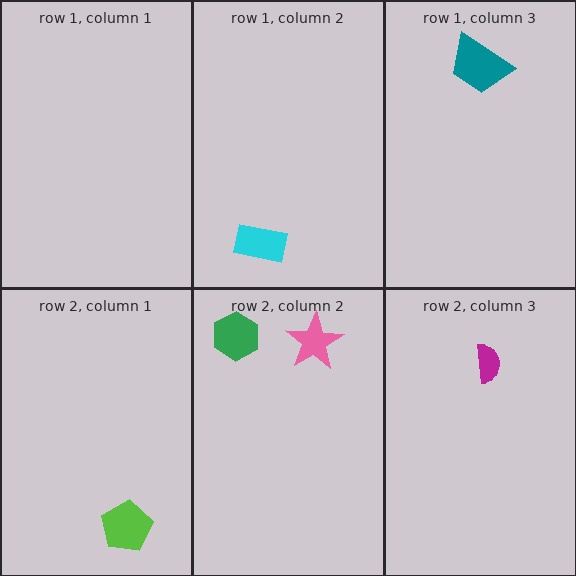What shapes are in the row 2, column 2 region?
The green hexagon, the pink star.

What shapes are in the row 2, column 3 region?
The magenta semicircle.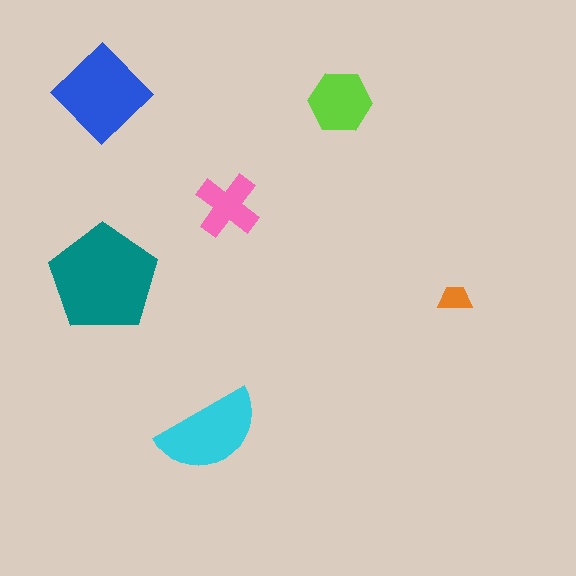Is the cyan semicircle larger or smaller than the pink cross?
Larger.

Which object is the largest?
The teal pentagon.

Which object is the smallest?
The orange trapezoid.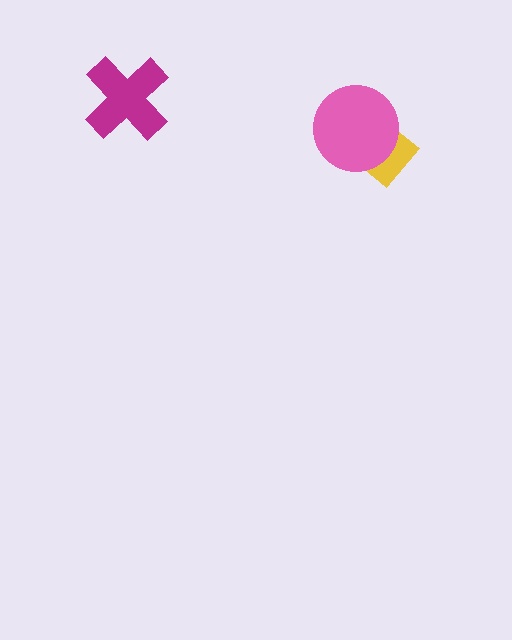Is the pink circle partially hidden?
No, no other shape covers it.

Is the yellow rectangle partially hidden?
Yes, it is partially covered by another shape.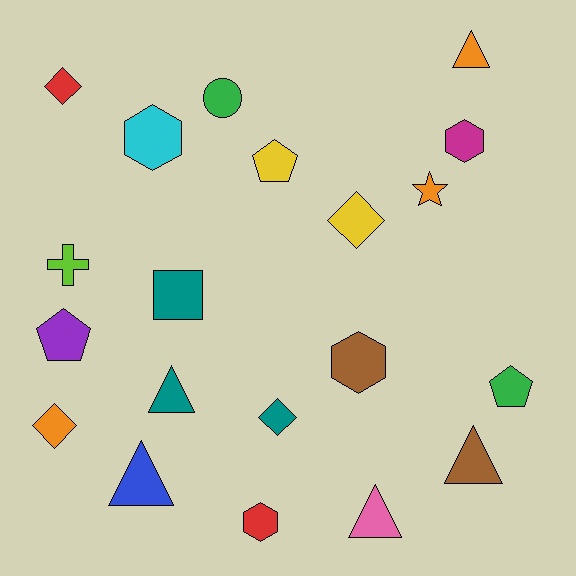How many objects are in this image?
There are 20 objects.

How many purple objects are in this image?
There is 1 purple object.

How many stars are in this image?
There is 1 star.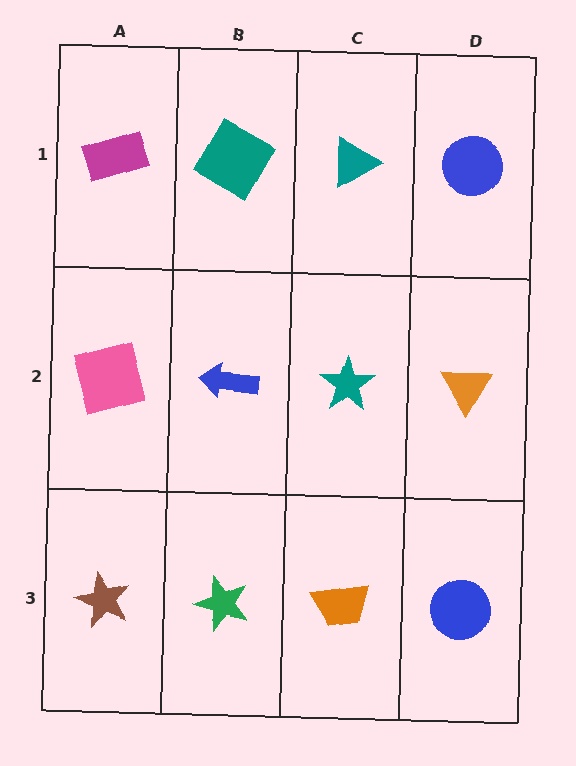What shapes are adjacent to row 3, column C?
A teal star (row 2, column C), a green star (row 3, column B), a blue circle (row 3, column D).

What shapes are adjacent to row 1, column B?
A blue arrow (row 2, column B), a magenta rectangle (row 1, column A), a teal triangle (row 1, column C).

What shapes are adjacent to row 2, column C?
A teal triangle (row 1, column C), an orange trapezoid (row 3, column C), a blue arrow (row 2, column B), an orange triangle (row 2, column D).